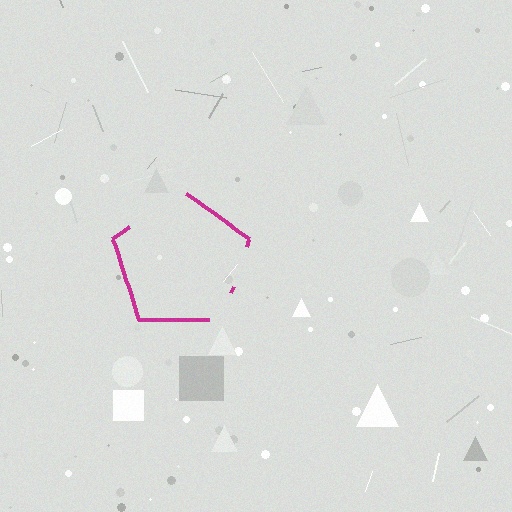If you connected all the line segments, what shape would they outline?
They would outline a pentagon.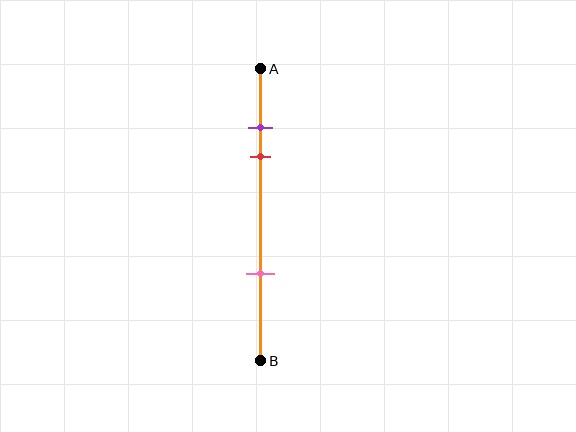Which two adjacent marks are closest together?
The purple and red marks are the closest adjacent pair.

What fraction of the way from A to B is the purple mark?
The purple mark is approximately 20% (0.2) of the way from A to B.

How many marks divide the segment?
There are 3 marks dividing the segment.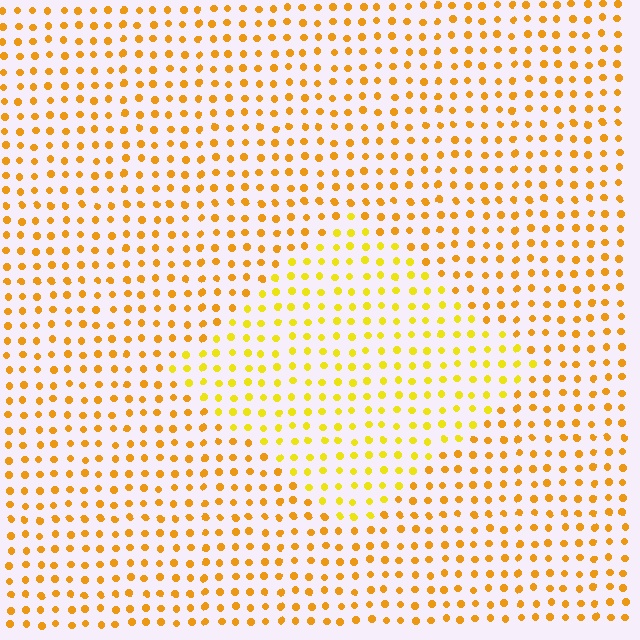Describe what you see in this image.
The image is filled with small orange elements in a uniform arrangement. A diamond-shaped region is visible where the elements are tinted to a slightly different hue, forming a subtle color boundary.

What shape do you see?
I see a diamond.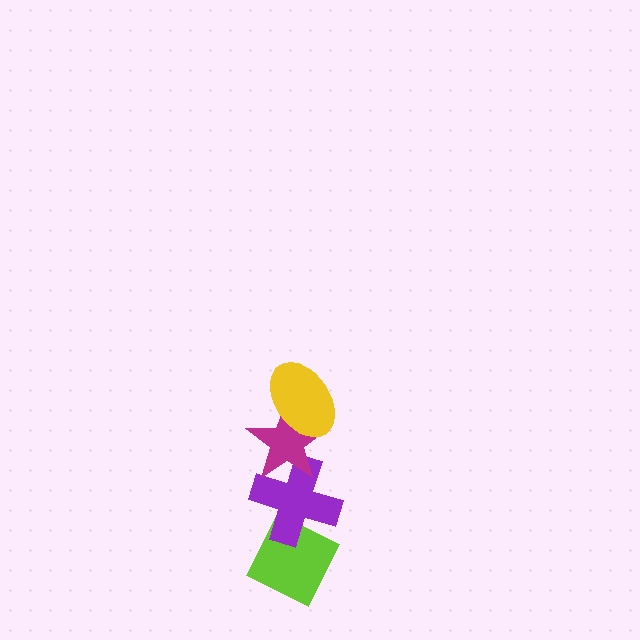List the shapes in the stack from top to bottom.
From top to bottom: the yellow ellipse, the magenta star, the purple cross, the lime diamond.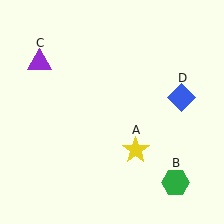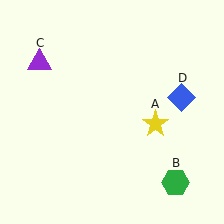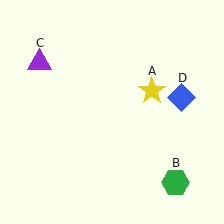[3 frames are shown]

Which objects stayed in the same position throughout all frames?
Green hexagon (object B) and purple triangle (object C) and blue diamond (object D) remained stationary.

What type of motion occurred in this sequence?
The yellow star (object A) rotated counterclockwise around the center of the scene.